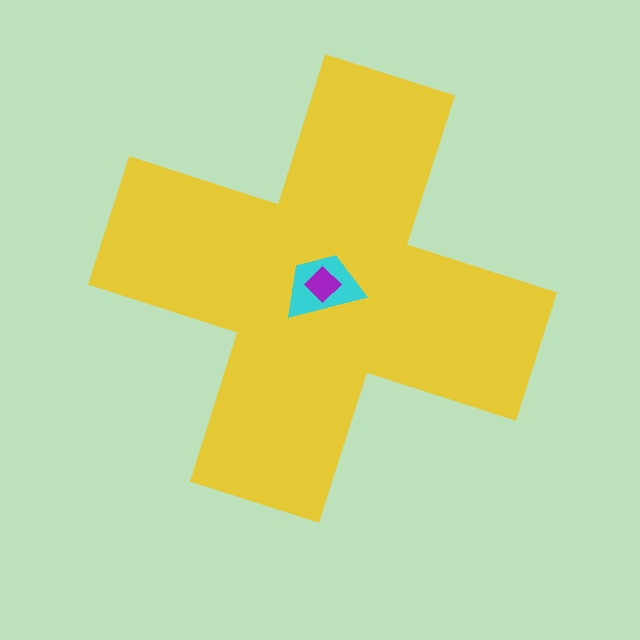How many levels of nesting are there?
3.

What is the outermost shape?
The yellow cross.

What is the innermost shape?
The purple diamond.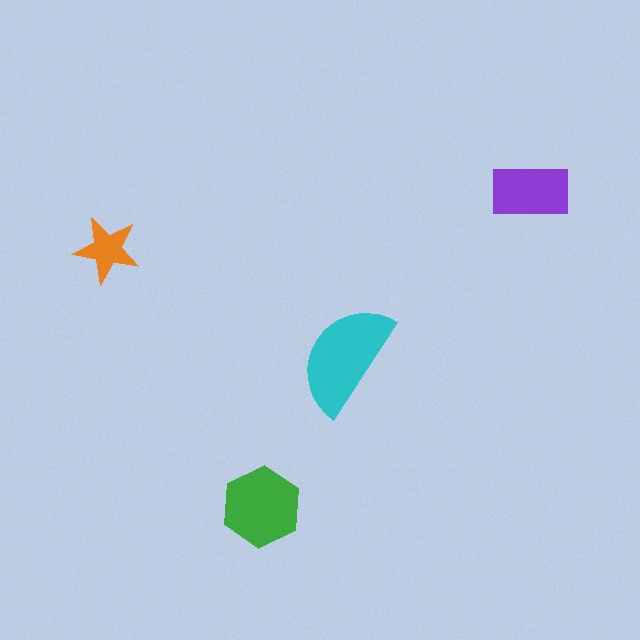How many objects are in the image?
There are 4 objects in the image.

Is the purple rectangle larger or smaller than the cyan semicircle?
Smaller.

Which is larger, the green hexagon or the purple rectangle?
The green hexagon.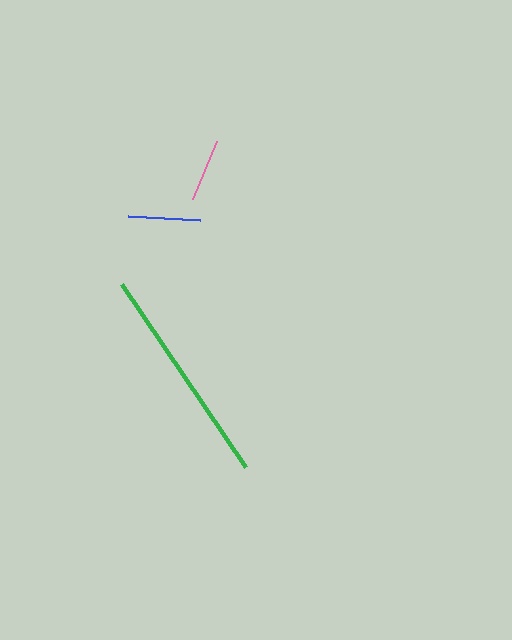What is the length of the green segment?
The green segment is approximately 221 pixels long.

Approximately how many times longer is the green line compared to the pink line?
The green line is approximately 3.5 times the length of the pink line.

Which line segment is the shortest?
The pink line is the shortest at approximately 63 pixels.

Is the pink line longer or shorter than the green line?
The green line is longer than the pink line.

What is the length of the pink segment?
The pink segment is approximately 63 pixels long.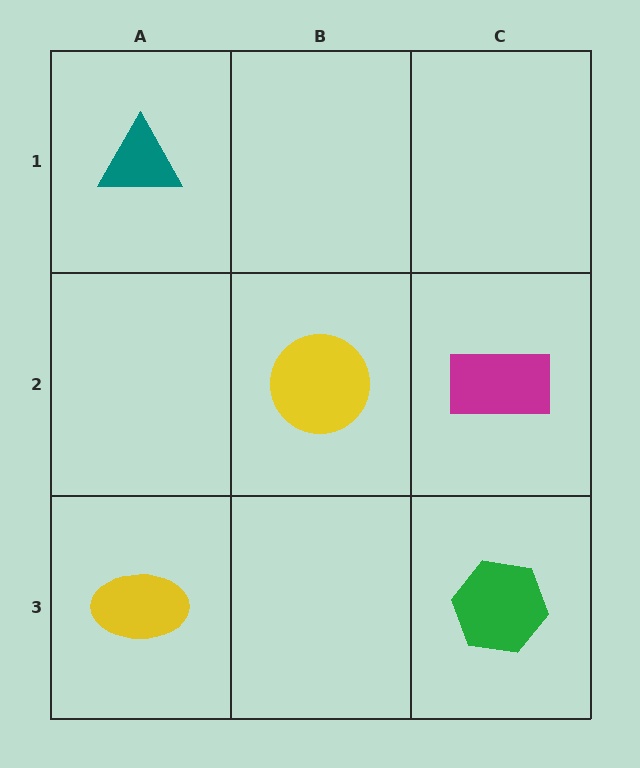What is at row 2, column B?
A yellow circle.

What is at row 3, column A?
A yellow ellipse.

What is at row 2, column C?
A magenta rectangle.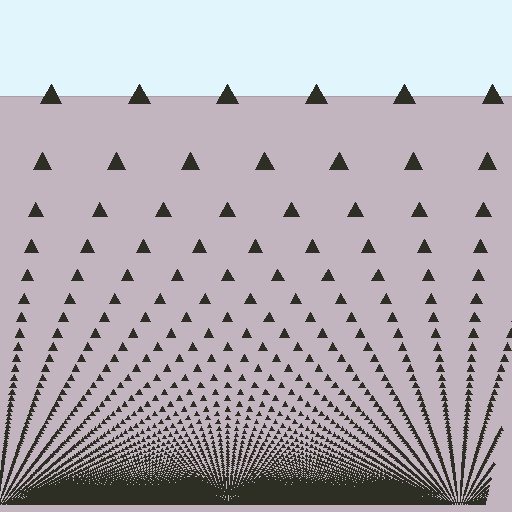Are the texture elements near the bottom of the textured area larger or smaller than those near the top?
Smaller. The gradient is inverted — elements near the bottom are smaller and denser.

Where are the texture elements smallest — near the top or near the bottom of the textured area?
Near the bottom.